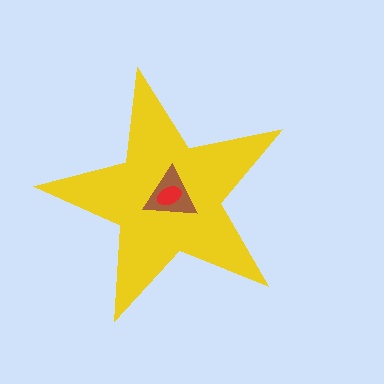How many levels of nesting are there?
3.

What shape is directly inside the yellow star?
The brown triangle.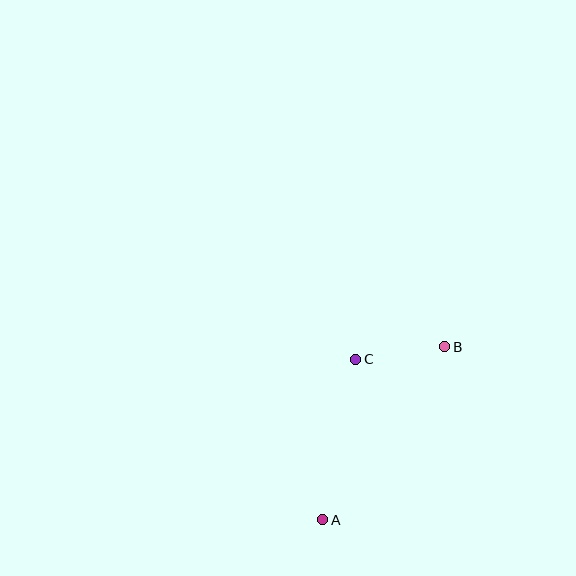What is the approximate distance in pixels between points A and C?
The distance between A and C is approximately 164 pixels.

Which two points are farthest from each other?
Points A and B are farthest from each other.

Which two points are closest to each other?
Points B and C are closest to each other.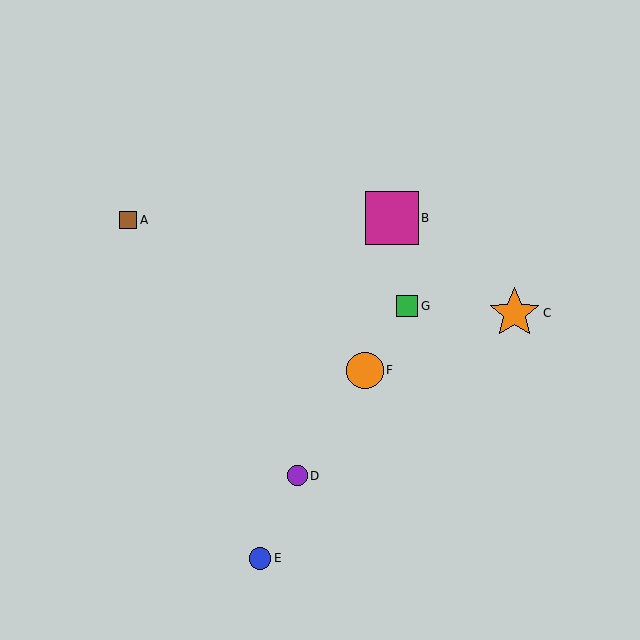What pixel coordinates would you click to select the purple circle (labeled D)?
Click at (298, 476) to select the purple circle D.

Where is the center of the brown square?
The center of the brown square is at (128, 220).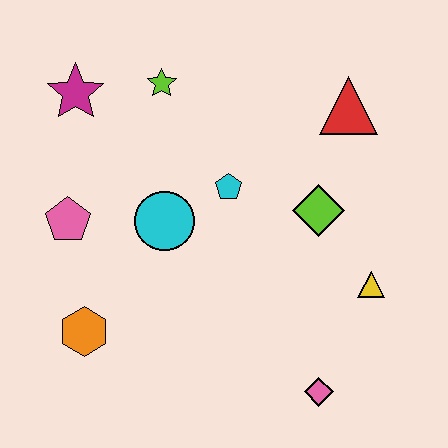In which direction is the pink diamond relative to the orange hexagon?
The pink diamond is to the right of the orange hexagon.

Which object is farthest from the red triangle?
The orange hexagon is farthest from the red triangle.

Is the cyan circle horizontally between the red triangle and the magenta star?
Yes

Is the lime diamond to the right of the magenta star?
Yes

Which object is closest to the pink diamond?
The yellow triangle is closest to the pink diamond.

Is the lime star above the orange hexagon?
Yes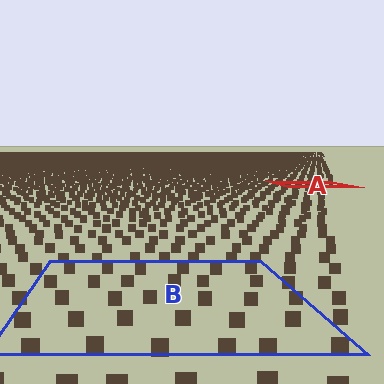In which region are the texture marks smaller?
The texture marks are smaller in region A, because it is farther away.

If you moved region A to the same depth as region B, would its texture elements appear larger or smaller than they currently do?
They would appear larger. At a closer depth, the same texture elements are projected at a bigger on-screen size.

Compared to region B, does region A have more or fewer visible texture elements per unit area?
Region A has more texture elements per unit area — they are packed more densely because it is farther away.